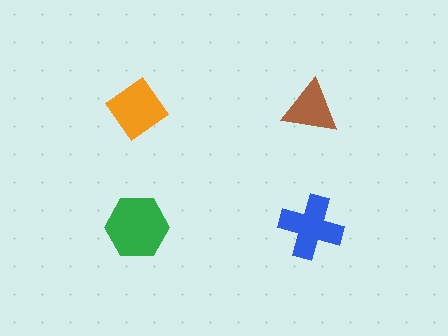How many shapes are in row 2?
2 shapes.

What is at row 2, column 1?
A green hexagon.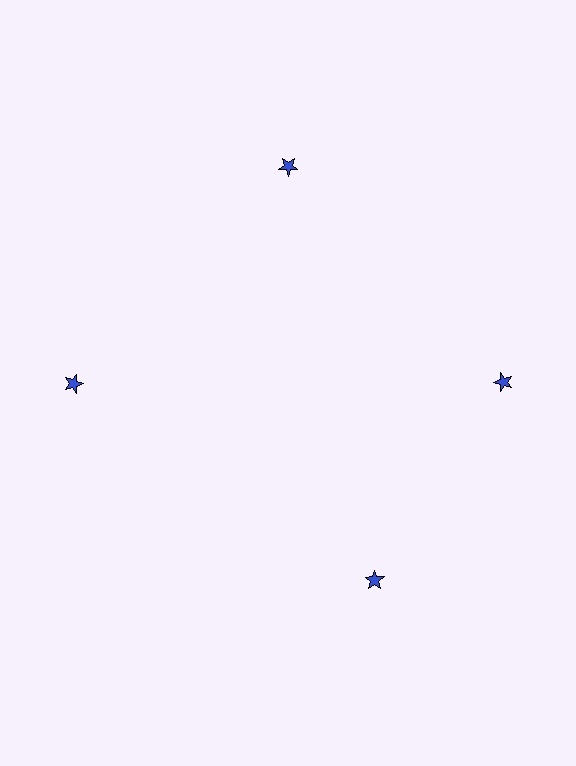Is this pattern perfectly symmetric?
No. The 4 blue stars are arranged in a ring, but one element near the 6 o'clock position is rotated out of alignment along the ring, breaking the 4-fold rotational symmetry.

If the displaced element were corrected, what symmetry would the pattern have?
It would have 4-fold rotational symmetry — the pattern would map onto itself every 90 degrees.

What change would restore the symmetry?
The symmetry would be restored by rotating it back into even spacing with its neighbors so that all 4 stars sit at equal angles and equal distance from the center.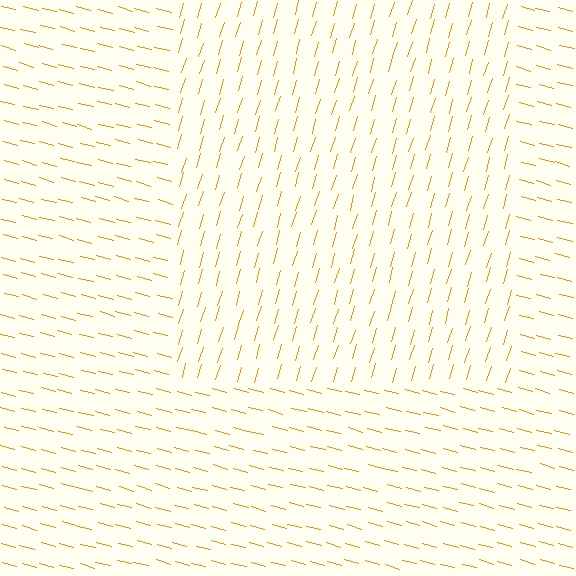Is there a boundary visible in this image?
Yes, there is a texture boundary formed by a change in line orientation.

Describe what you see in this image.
The image is filled with small orange line segments. A rectangle region in the image has lines oriented differently from the surrounding lines, creating a visible texture boundary.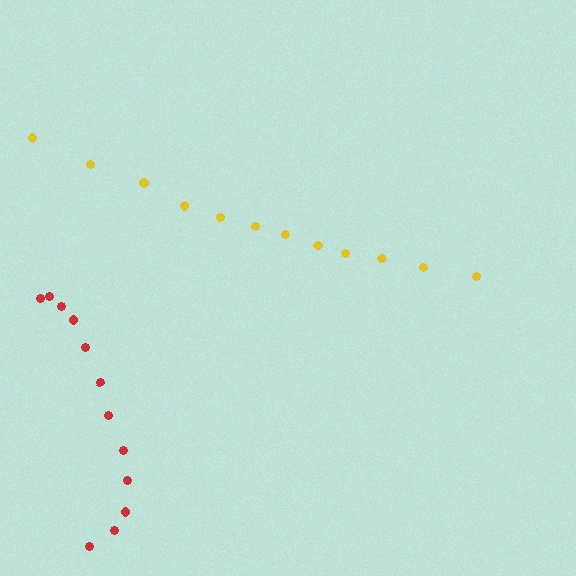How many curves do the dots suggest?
There are 2 distinct paths.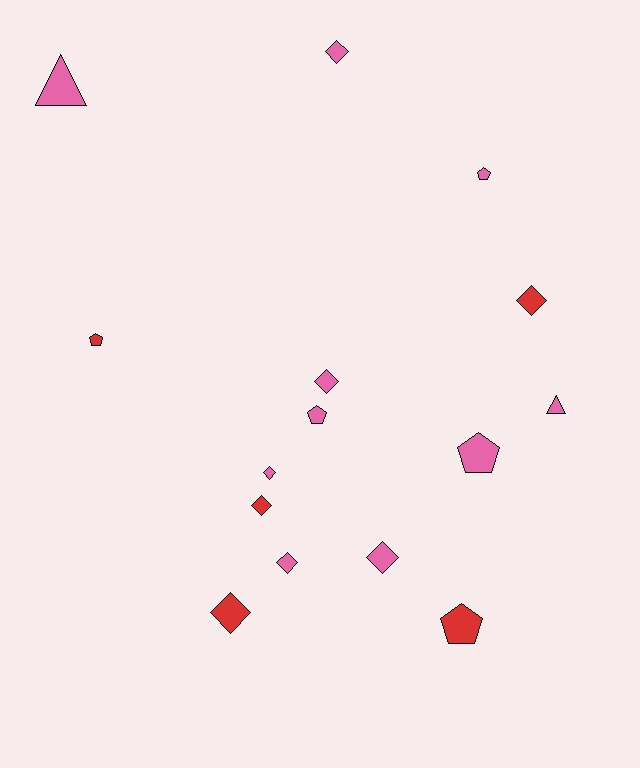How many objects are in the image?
There are 15 objects.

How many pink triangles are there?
There are 2 pink triangles.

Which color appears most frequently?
Pink, with 10 objects.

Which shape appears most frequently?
Diamond, with 8 objects.